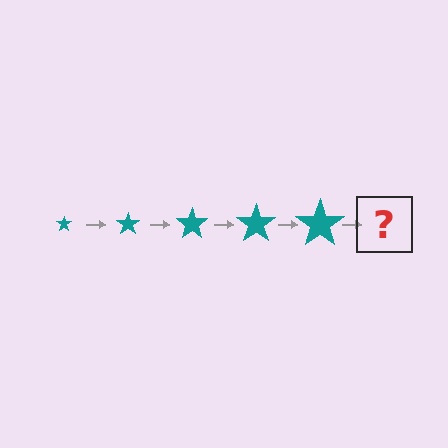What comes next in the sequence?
The next element should be a teal star, larger than the previous one.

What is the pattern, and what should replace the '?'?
The pattern is that the star gets progressively larger each step. The '?' should be a teal star, larger than the previous one.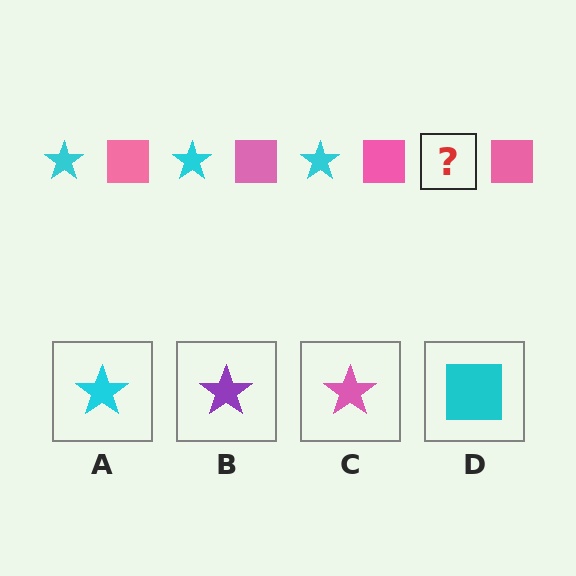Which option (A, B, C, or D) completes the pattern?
A.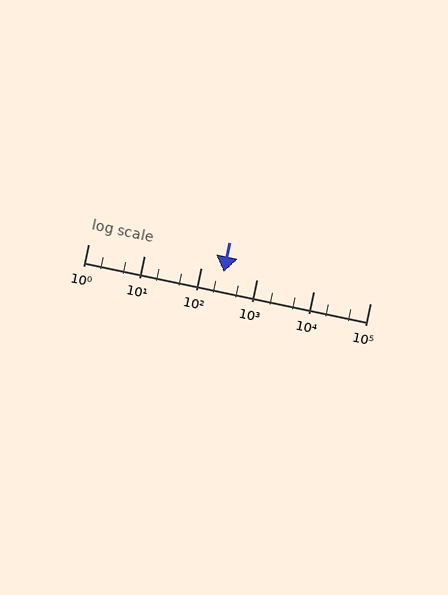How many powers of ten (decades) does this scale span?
The scale spans 5 decades, from 1 to 100000.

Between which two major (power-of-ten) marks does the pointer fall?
The pointer is between 100 and 1000.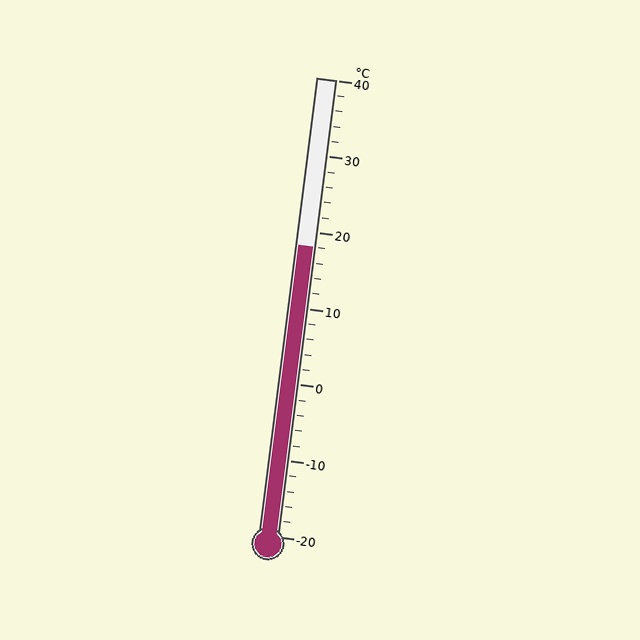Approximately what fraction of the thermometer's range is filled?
The thermometer is filled to approximately 65% of its range.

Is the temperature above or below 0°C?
The temperature is above 0°C.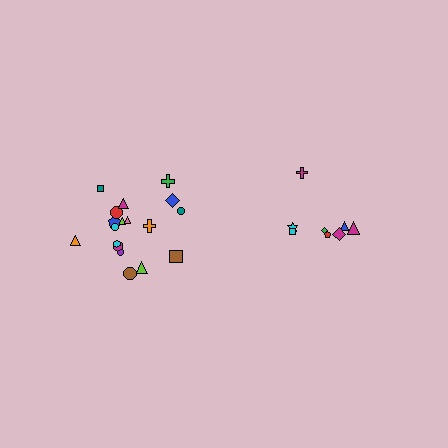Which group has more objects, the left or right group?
The left group.